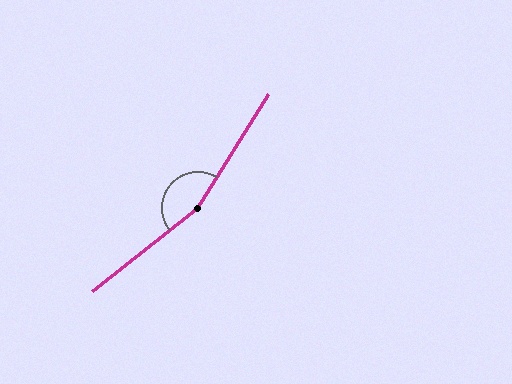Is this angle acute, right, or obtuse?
It is obtuse.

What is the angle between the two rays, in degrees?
Approximately 160 degrees.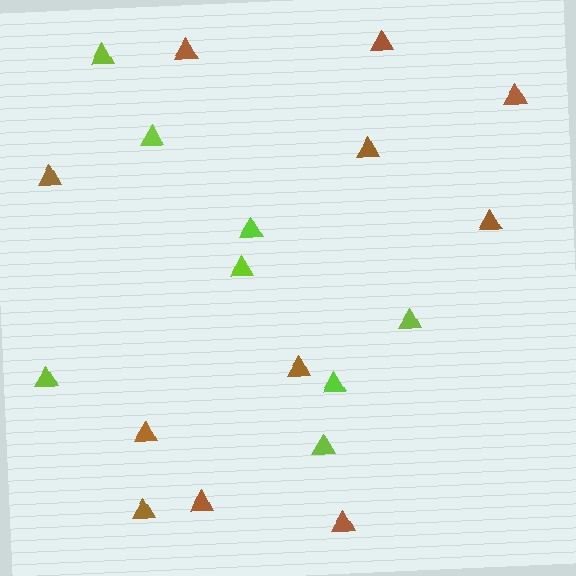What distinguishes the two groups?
There are 2 groups: one group of lime triangles (8) and one group of brown triangles (11).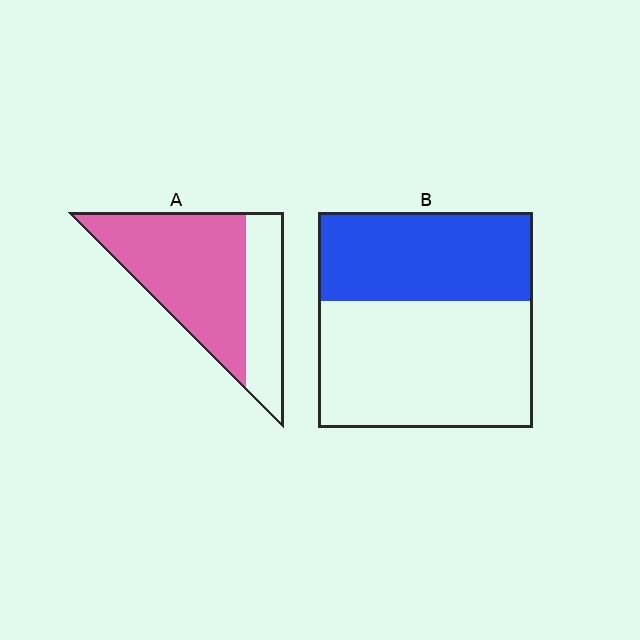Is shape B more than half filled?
No.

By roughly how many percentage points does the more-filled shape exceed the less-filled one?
By roughly 25 percentage points (A over B).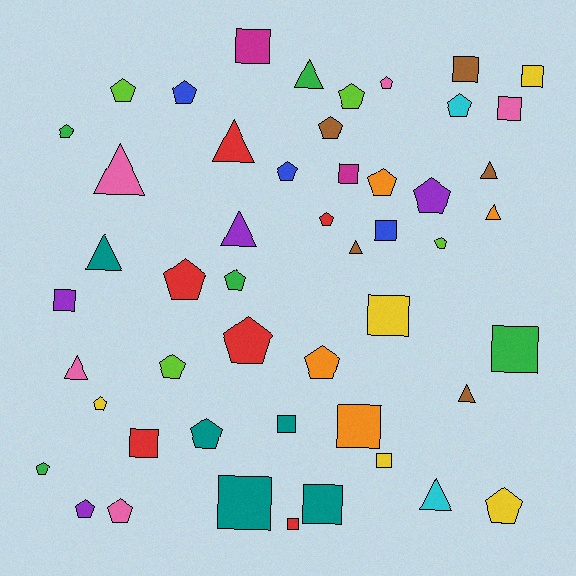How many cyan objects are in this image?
There are 2 cyan objects.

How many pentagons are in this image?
There are 23 pentagons.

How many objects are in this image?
There are 50 objects.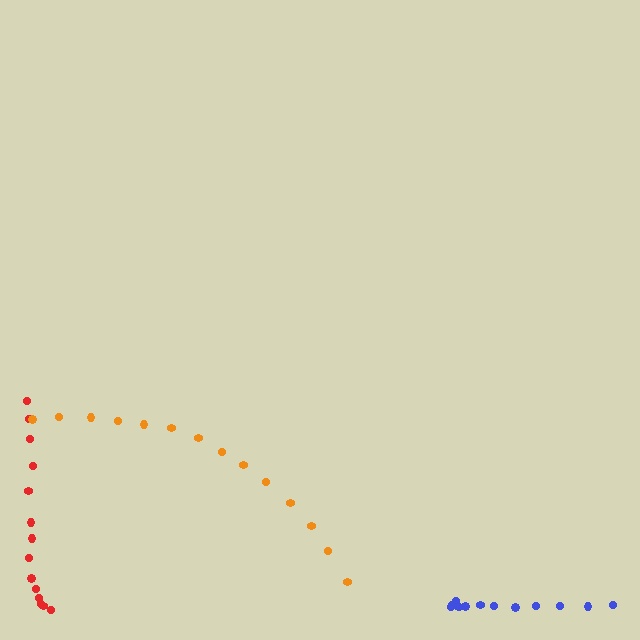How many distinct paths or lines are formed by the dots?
There are 3 distinct paths.